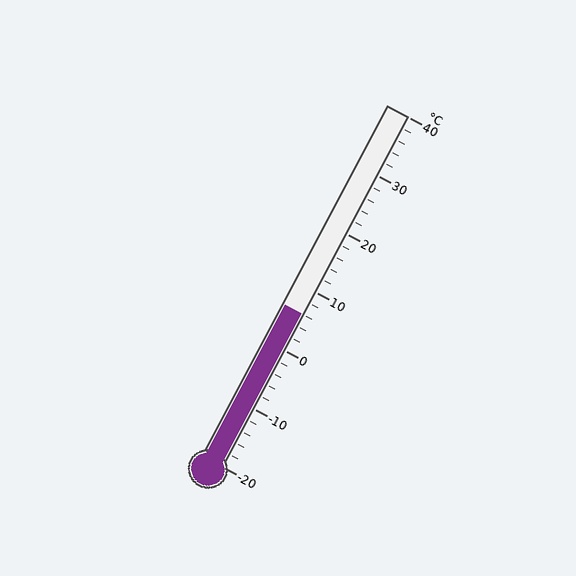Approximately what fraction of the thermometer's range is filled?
The thermometer is filled to approximately 45% of its range.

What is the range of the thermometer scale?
The thermometer scale ranges from -20°C to 40°C.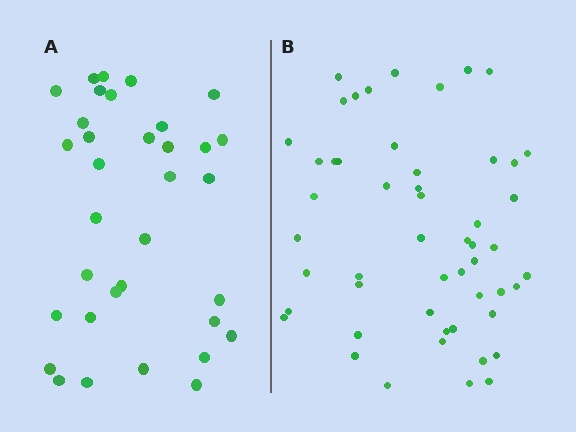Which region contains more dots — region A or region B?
Region B (the right region) has more dots.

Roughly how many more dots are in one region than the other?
Region B has approximately 20 more dots than region A.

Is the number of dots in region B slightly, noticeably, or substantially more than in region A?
Region B has substantially more. The ratio is roughly 1.5 to 1.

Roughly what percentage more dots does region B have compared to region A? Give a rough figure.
About 55% more.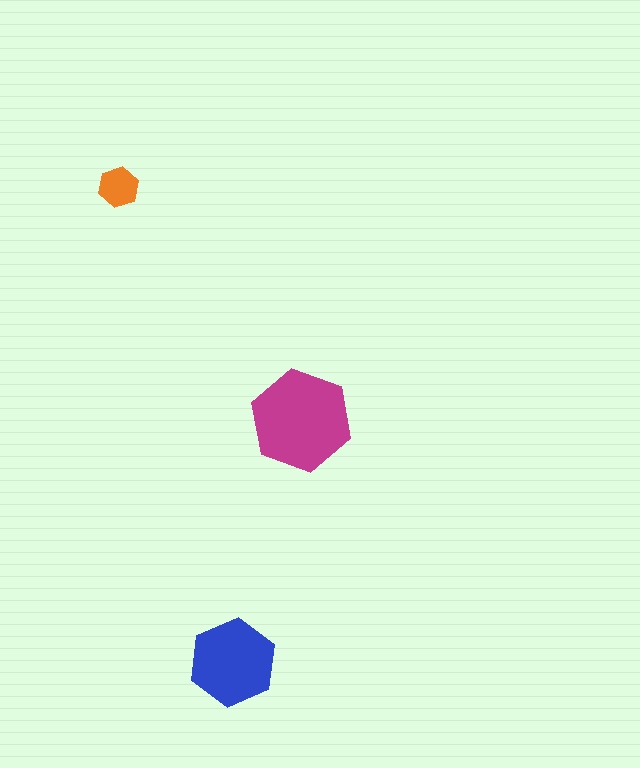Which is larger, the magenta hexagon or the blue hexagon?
The magenta one.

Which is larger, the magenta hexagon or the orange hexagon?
The magenta one.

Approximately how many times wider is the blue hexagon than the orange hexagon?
About 2 times wider.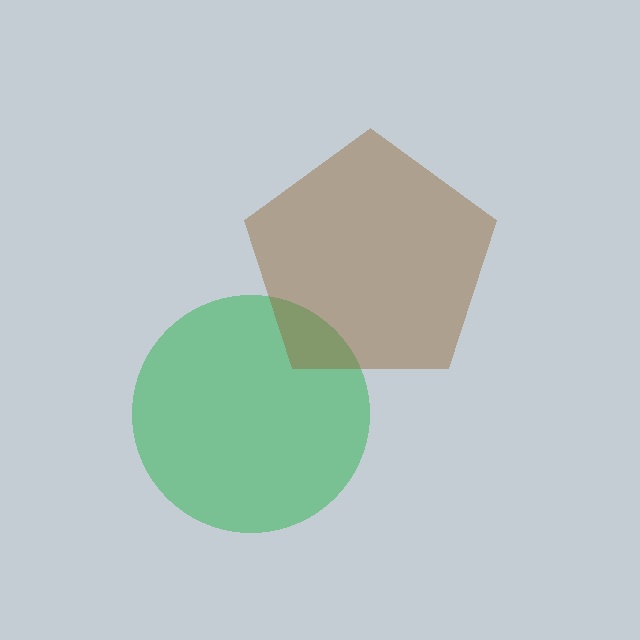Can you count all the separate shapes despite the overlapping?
Yes, there are 2 separate shapes.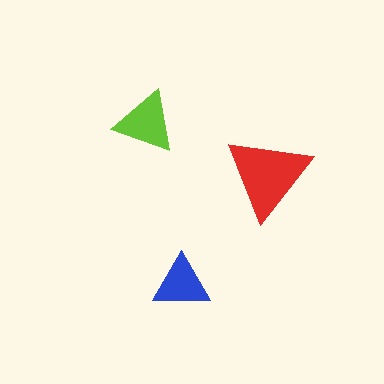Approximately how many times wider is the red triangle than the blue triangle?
About 1.5 times wider.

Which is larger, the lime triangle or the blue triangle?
The lime one.